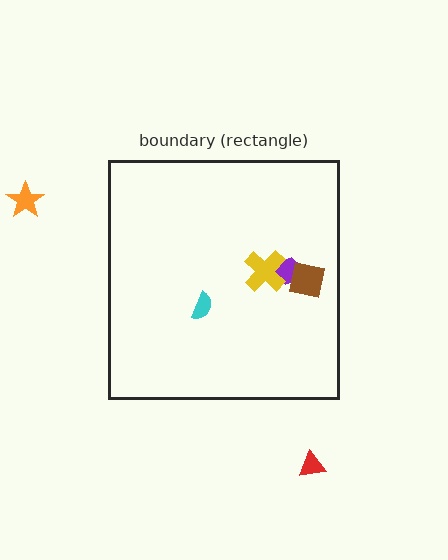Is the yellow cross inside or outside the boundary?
Inside.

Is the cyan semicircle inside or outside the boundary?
Inside.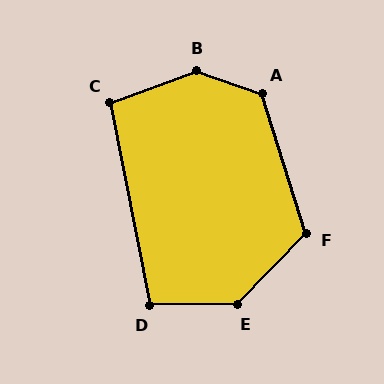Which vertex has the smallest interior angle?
C, at approximately 99 degrees.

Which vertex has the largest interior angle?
B, at approximately 141 degrees.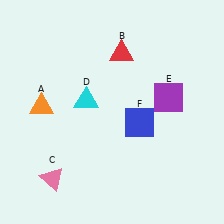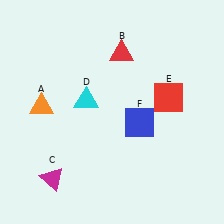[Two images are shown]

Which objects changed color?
C changed from pink to magenta. E changed from purple to red.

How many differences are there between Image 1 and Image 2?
There are 2 differences between the two images.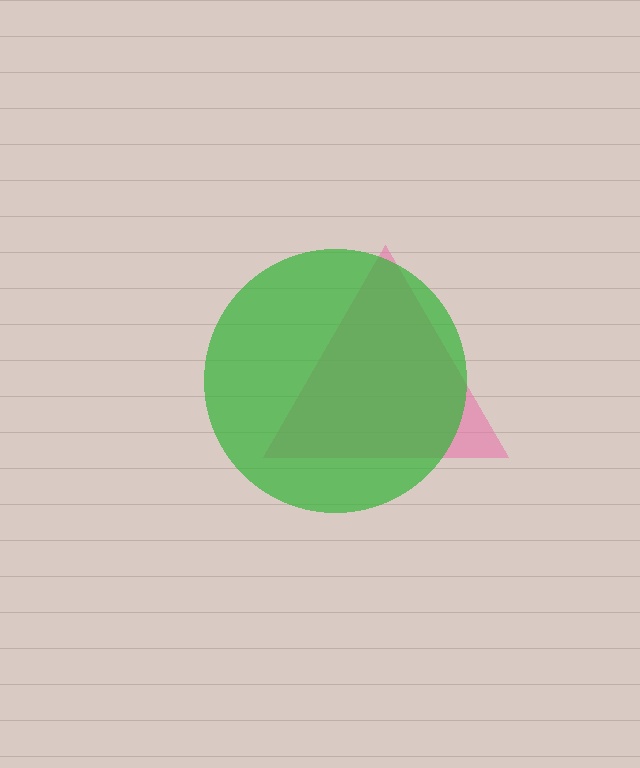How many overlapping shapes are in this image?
There are 2 overlapping shapes in the image.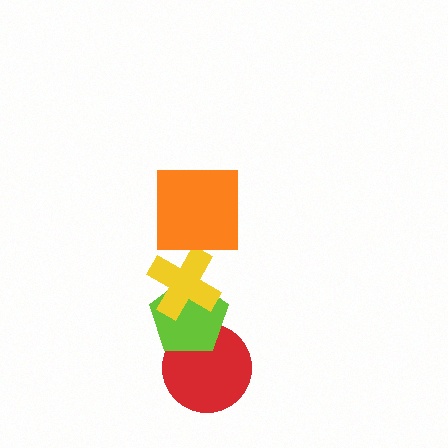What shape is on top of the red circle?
The lime pentagon is on top of the red circle.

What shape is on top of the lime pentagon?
The yellow cross is on top of the lime pentagon.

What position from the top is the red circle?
The red circle is 4th from the top.